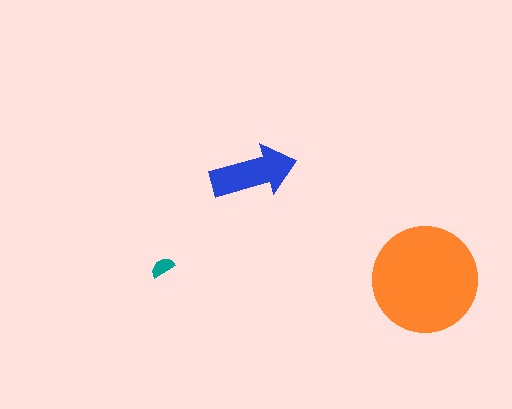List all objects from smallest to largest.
The teal semicircle, the blue arrow, the orange circle.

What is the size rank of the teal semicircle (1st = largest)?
3rd.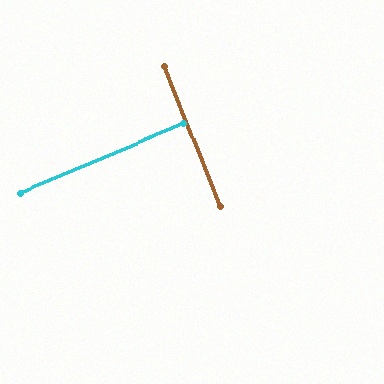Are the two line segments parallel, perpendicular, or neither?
Perpendicular — they meet at approximately 89°.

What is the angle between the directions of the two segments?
Approximately 89 degrees.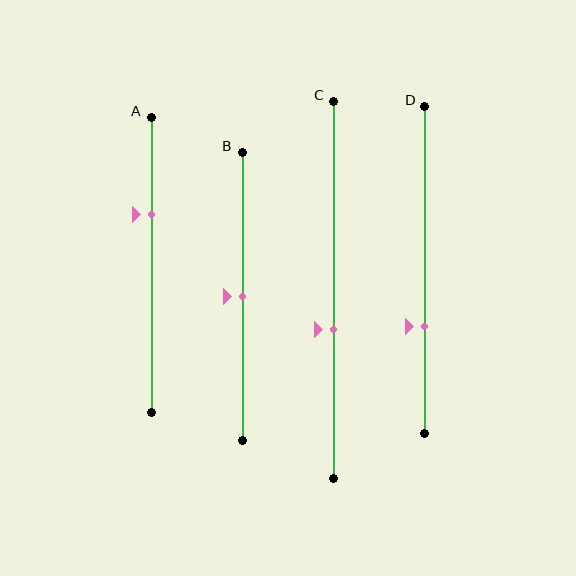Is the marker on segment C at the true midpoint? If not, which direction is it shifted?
No, the marker on segment C is shifted downward by about 10% of the segment length.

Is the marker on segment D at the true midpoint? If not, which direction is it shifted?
No, the marker on segment D is shifted downward by about 17% of the segment length.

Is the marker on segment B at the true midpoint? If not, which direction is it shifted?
Yes, the marker on segment B is at the true midpoint.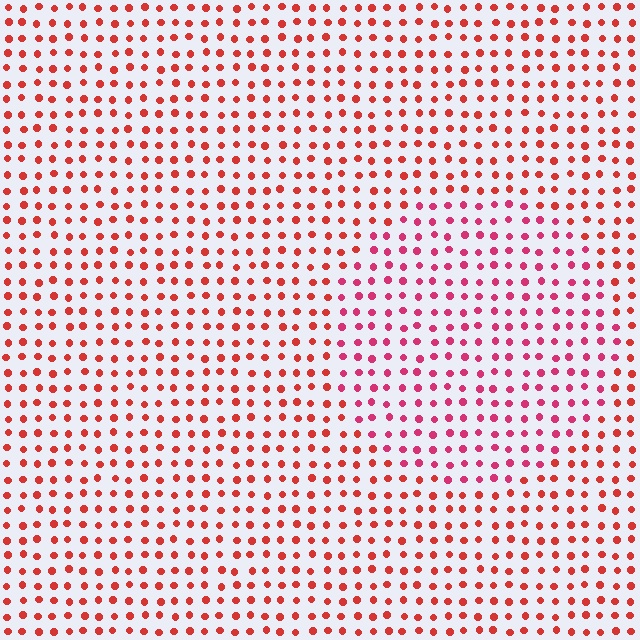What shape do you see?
I see a circle.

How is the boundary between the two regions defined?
The boundary is defined purely by a slight shift in hue (about 26 degrees). Spacing, size, and orientation are identical on both sides.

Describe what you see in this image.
The image is filled with small red elements in a uniform arrangement. A circle-shaped region is visible where the elements are tinted to a slightly different hue, forming a subtle color boundary.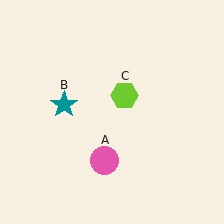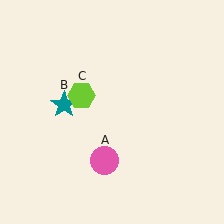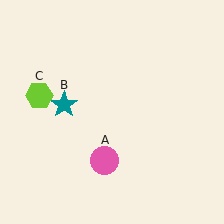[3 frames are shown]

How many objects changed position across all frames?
1 object changed position: lime hexagon (object C).